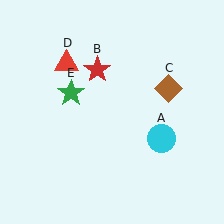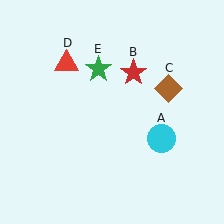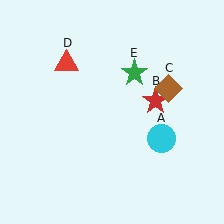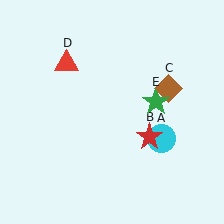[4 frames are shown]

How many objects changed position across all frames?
2 objects changed position: red star (object B), green star (object E).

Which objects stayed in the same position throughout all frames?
Cyan circle (object A) and brown diamond (object C) and red triangle (object D) remained stationary.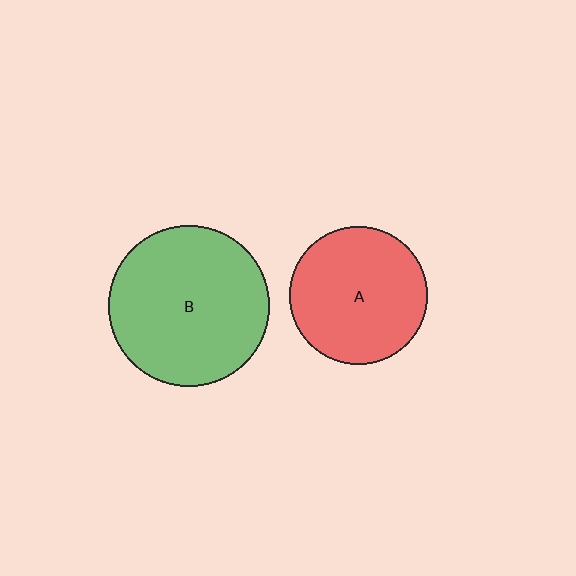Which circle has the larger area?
Circle B (green).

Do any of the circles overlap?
No, none of the circles overlap.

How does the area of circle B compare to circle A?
Approximately 1.4 times.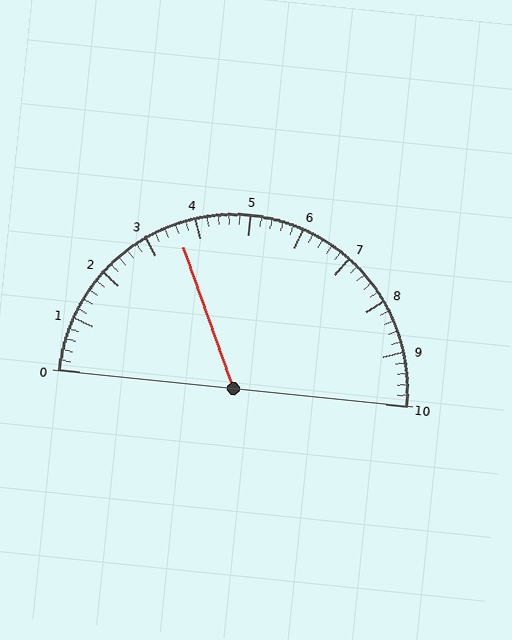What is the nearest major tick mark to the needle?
The nearest major tick mark is 4.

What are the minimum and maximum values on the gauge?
The gauge ranges from 0 to 10.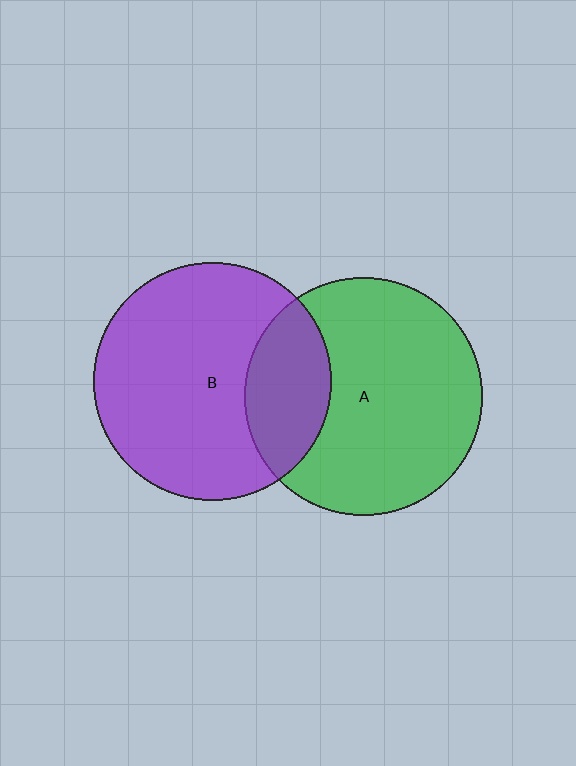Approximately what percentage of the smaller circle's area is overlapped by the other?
Approximately 25%.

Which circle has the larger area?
Circle A (green).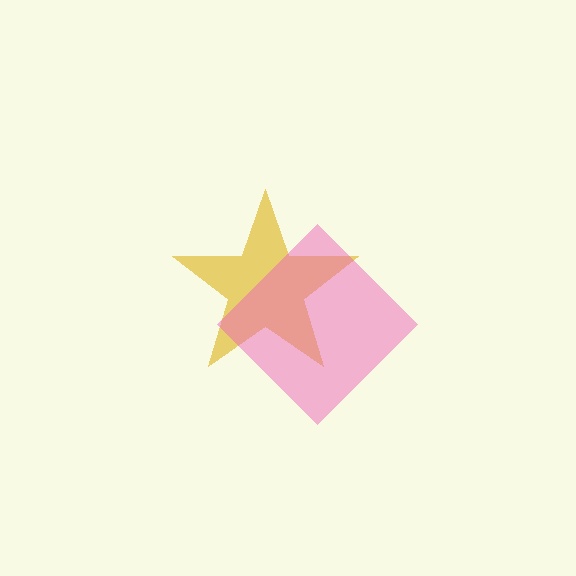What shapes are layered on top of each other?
The layered shapes are: a yellow star, a pink diamond.